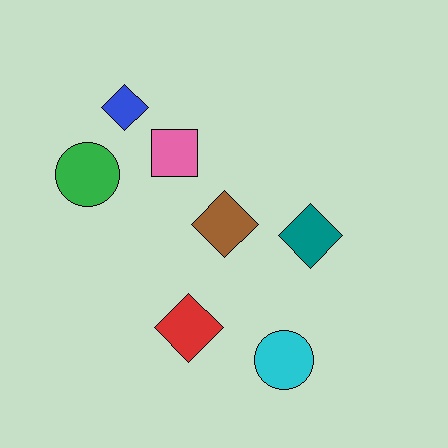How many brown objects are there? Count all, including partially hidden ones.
There is 1 brown object.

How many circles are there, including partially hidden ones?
There are 2 circles.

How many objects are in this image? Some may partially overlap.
There are 7 objects.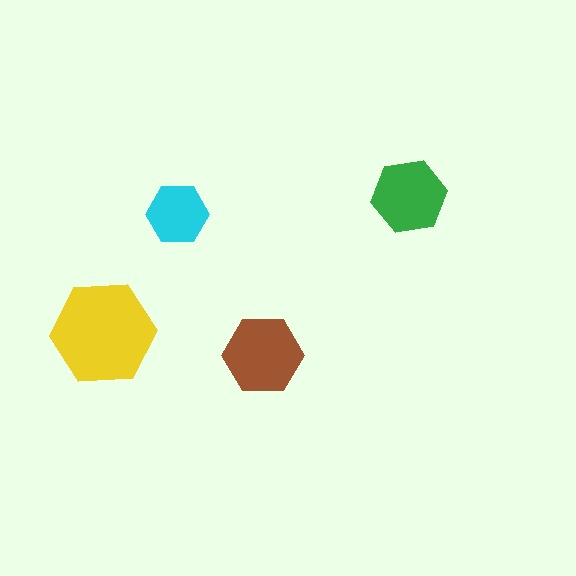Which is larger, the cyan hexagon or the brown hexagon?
The brown one.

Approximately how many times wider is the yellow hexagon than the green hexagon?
About 1.5 times wider.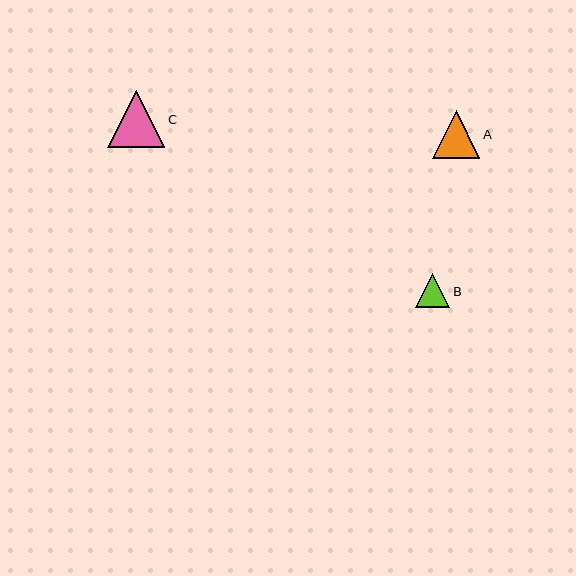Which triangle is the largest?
Triangle C is the largest with a size of approximately 57 pixels.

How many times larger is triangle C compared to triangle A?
Triangle C is approximately 1.2 times the size of triangle A.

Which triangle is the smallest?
Triangle B is the smallest with a size of approximately 34 pixels.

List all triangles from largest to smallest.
From largest to smallest: C, A, B.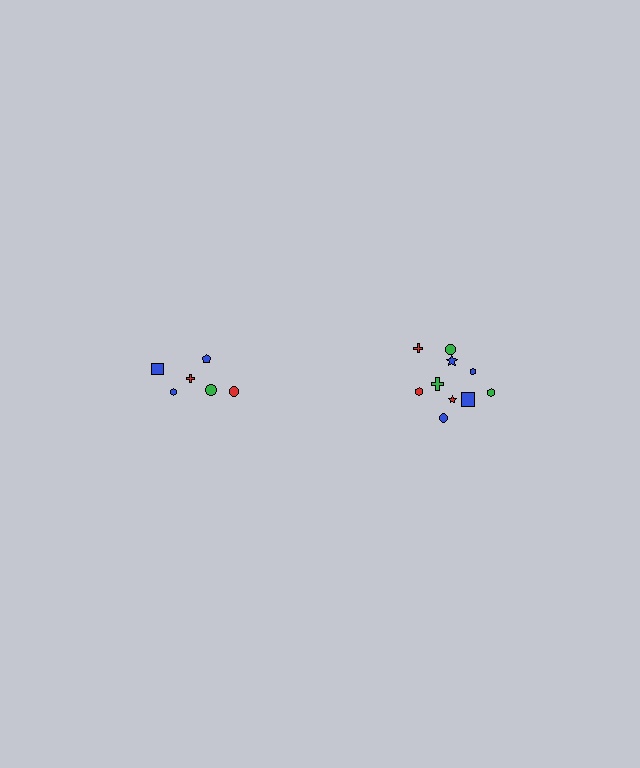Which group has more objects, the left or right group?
The right group.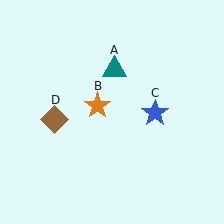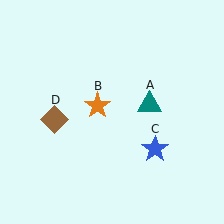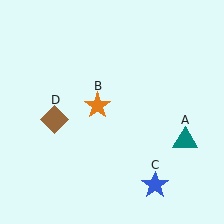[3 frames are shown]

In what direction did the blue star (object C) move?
The blue star (object C) moved down.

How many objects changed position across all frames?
2 objects changed position: teal triangle (object A), blue star (object C).